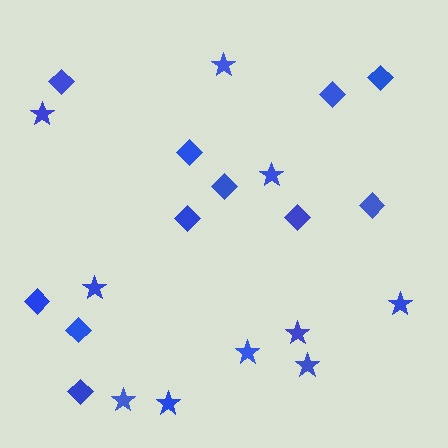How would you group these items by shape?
There are 2 groups: one group of stars (10) and one group of diamonds (11).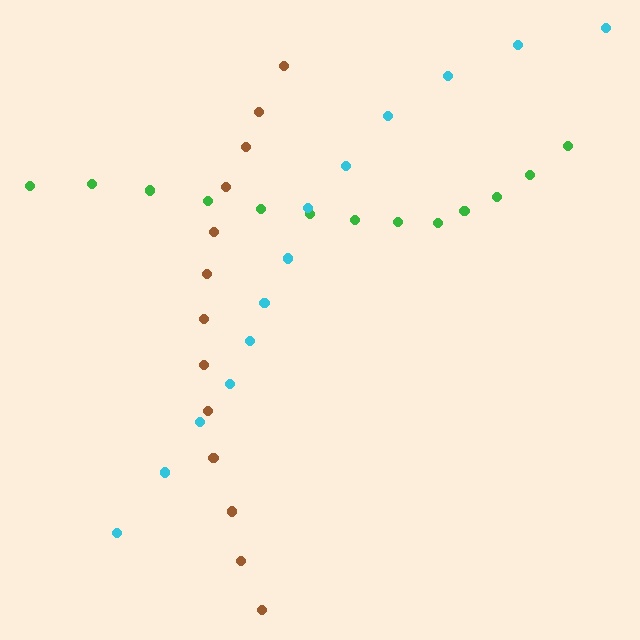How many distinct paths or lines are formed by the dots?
There are 3 distinct paths.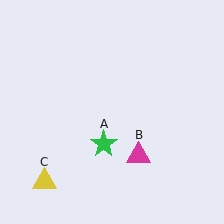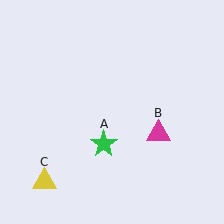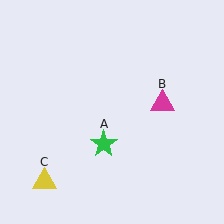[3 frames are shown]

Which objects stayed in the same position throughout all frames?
Green star (object A) and yellow triangle (object C) remained stationary.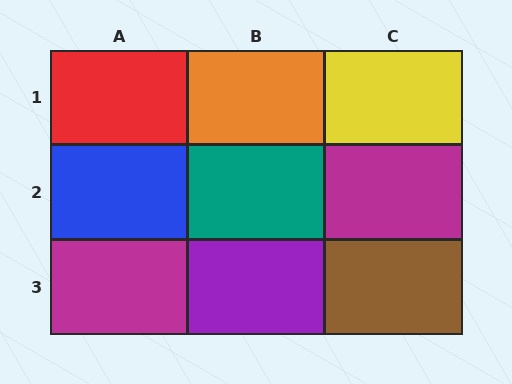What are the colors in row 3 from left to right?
Magenta, purple, brown.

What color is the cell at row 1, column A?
Red.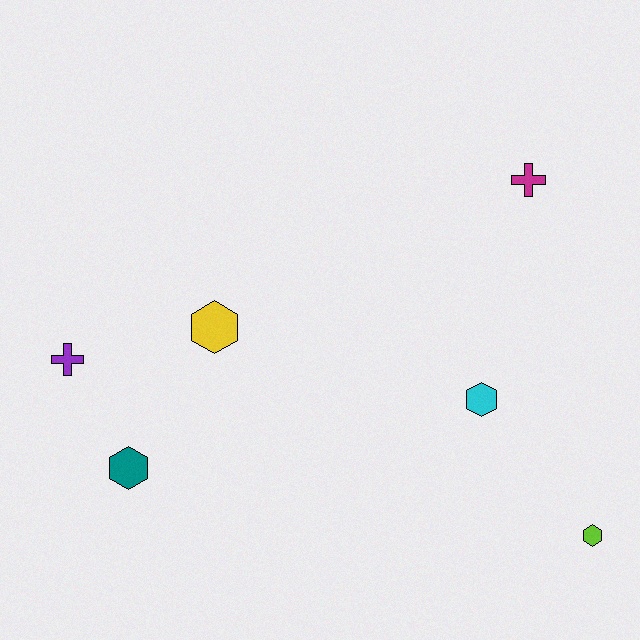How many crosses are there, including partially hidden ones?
There are 2 crosses.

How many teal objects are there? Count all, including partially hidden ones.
There is 1 teal object.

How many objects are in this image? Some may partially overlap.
There are 6 objects.